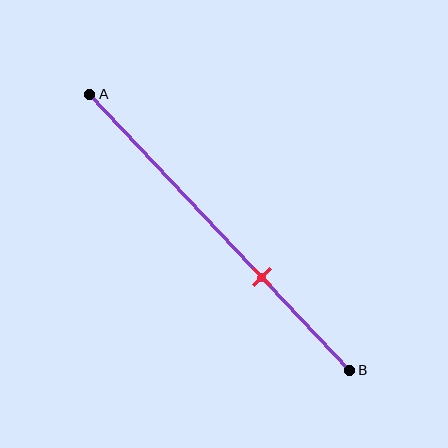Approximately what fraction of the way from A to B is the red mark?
The red mark is approximately 65% of the way from A to B.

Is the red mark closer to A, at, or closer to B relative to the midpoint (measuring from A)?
The red mark is closer to point B than the midpoint of segment AB.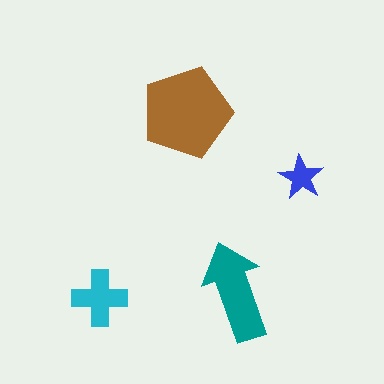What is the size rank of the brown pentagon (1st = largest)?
1st.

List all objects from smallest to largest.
The blue star, the cyan cross, the teal arrow, the brown pentagon.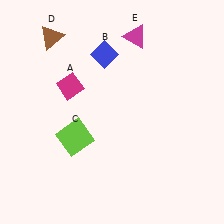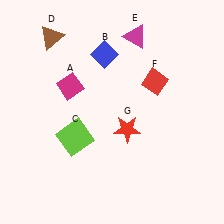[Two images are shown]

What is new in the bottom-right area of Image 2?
A red star (G) was added in the bottom-right area of Image 2.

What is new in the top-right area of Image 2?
A red diamond (F) was added in the top-right area of Image 2.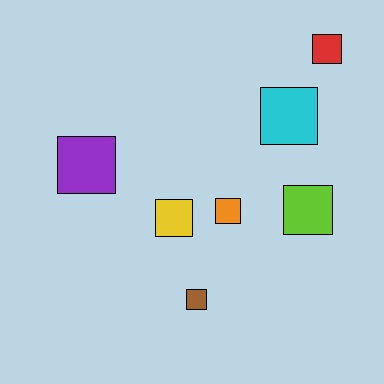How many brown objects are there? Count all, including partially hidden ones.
There is 1 brown object.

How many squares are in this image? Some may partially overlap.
There are 7 squares.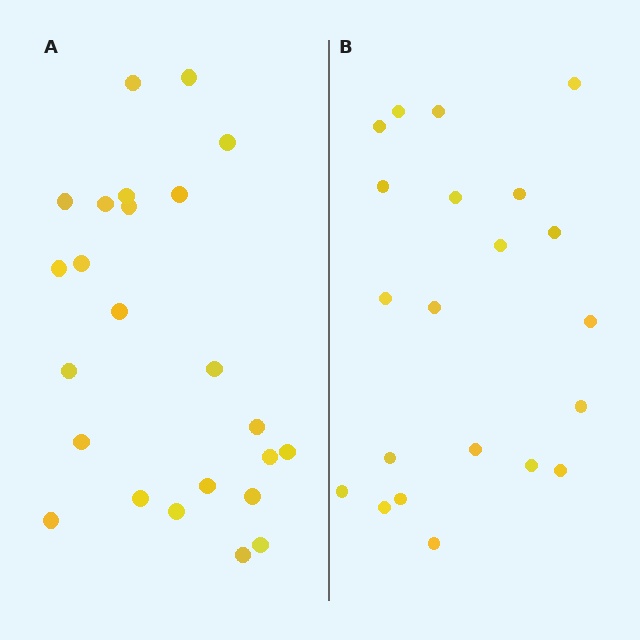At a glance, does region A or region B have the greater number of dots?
Region A (the left region) has more dots.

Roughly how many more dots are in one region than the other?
Region A has just a few more — roughly 2 or 3 more dots than region B.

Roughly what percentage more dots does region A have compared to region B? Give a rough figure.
About 15% more.